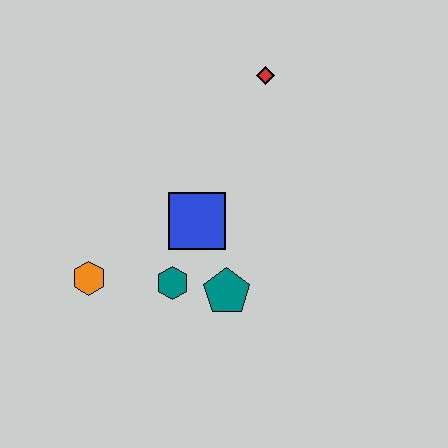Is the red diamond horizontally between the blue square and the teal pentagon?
No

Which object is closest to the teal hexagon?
The teal pentagon is closest to the teal hexagon.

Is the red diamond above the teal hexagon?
Yes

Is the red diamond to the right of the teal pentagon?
Yes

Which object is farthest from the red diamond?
The orange hexagon is farthest from the red diamond.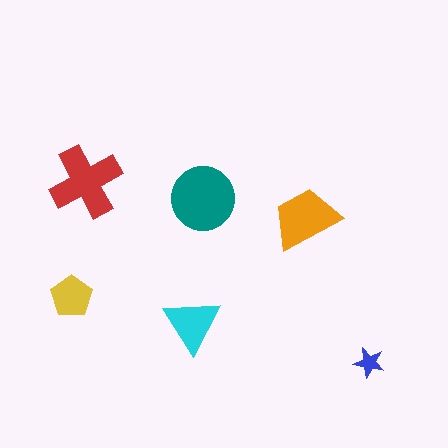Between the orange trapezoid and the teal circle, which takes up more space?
The teal circle.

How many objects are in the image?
There are 6 objects in the image.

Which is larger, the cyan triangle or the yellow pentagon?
The cyan triangle.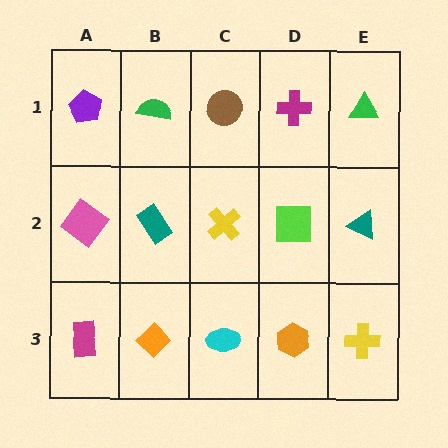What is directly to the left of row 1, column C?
A green semicircle.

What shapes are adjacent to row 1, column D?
A lime square (row 2, column D), a brown circle (row 1, column C), a green triangle (row 1, column E).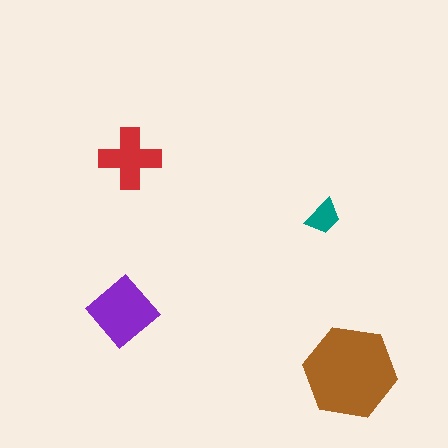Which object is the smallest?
The teal trapezoid.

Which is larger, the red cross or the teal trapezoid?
The red cross.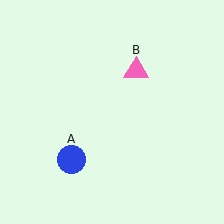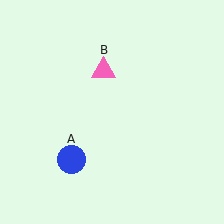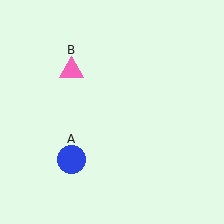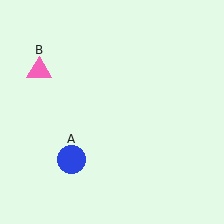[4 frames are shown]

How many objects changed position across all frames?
1 object changed position: pink triangle (object B).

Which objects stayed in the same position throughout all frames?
Blue circle (object A) remained stationary.